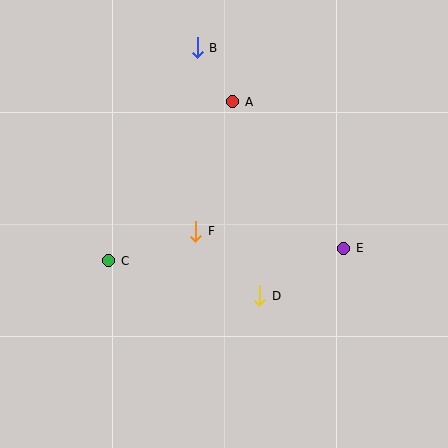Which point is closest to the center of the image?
Point F at (196, 231) is closest to the center.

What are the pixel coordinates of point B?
Point B is at (197, 48).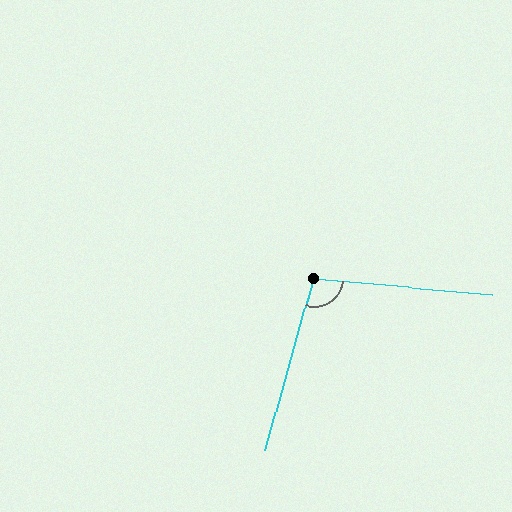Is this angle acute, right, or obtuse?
It is obtuse.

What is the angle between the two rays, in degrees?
Approximately 101 degrees.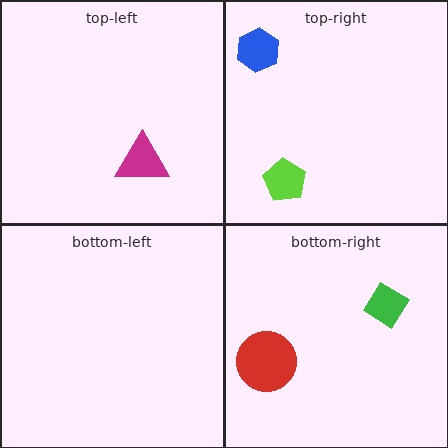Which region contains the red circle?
The bottom-right region.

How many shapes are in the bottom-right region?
2.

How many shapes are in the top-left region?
1.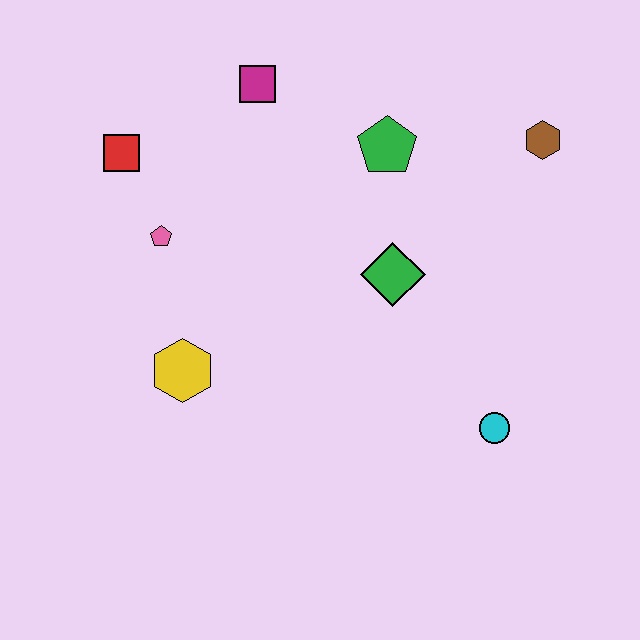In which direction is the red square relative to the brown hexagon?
The red square is to the left of the brown hexagon.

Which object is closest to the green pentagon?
The green diamond is closest to the green pentagon.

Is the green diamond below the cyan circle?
No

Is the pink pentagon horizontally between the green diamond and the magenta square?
No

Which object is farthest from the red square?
The cyan circle is farthest from the red square.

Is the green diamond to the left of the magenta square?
No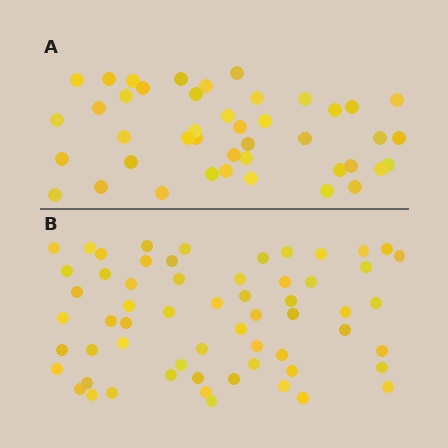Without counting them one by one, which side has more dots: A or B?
Region B (the bottom region) has more dots.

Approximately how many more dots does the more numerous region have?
Region B has approximately 15 more dots than region A.